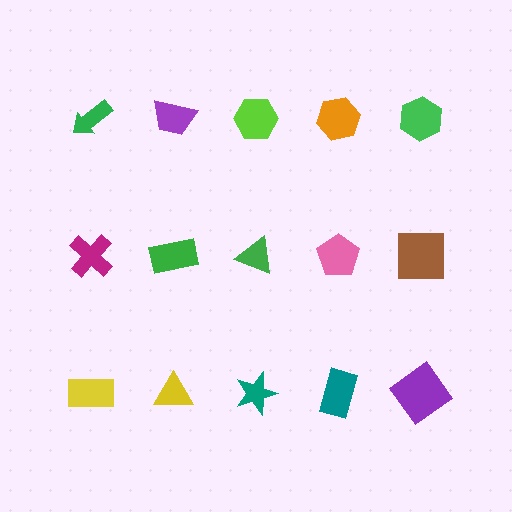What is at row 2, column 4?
A pink pentagon.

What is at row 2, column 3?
A green triangle.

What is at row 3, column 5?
A purple diamond.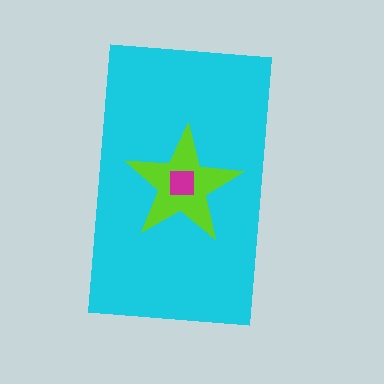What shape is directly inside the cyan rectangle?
The lime star.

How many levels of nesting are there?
3.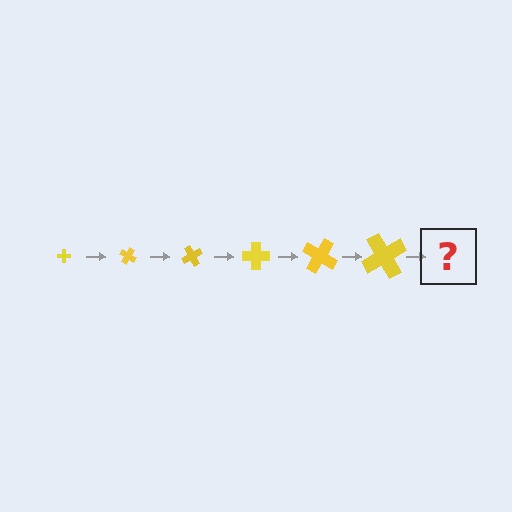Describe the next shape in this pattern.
It should be a cross, larger than the previous one and rotated 180 degrees from the start.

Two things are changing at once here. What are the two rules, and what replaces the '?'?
The two rules are that the cross grows larger each step and it rotates 30 degrees each step. The '?' should be a cross, larger than the previous one and rotated 180 degrees from the start.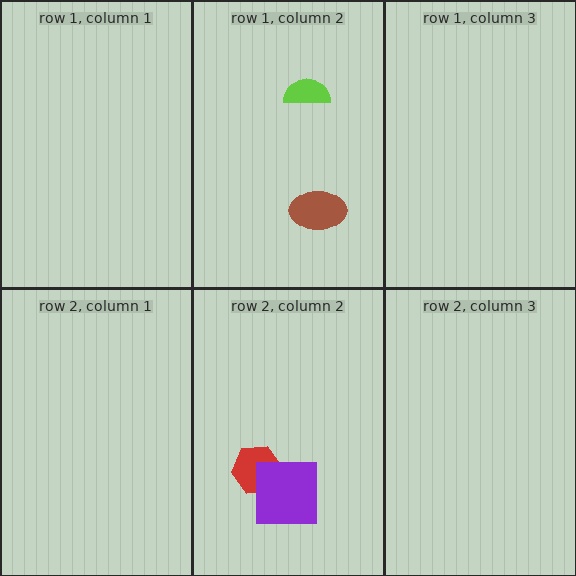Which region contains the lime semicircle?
The row 1, column 2 region.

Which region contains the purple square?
The row 2, column 2 region.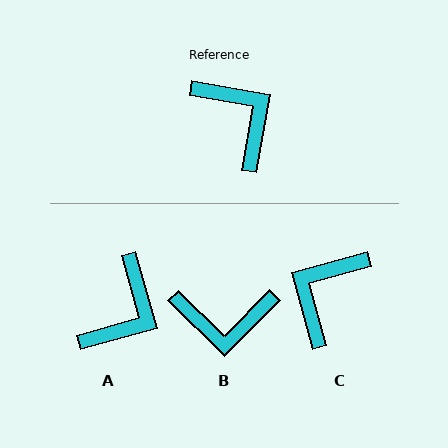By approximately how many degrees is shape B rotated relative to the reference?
Approximately 125 degrees clockwise.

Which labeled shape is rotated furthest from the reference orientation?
B, about 125 degrees away.